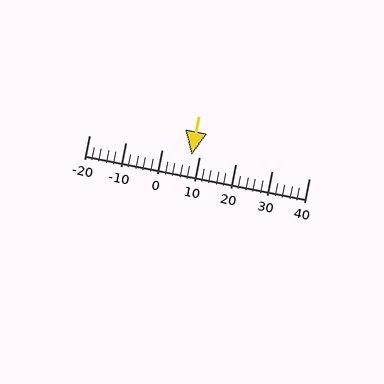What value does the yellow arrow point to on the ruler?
The yellow arrow points to approximately 8.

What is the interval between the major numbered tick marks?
The major tick marks are spaced 10 units apart.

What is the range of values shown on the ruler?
The ruler shows values from -20 to 40.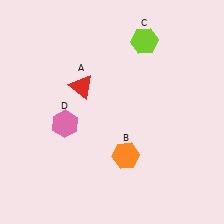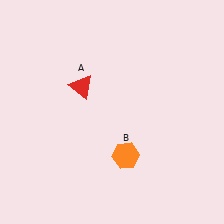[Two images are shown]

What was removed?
The pink hexagon (D), the lime hexagon (C) were removed in Image 2.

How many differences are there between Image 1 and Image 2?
There are 2 differences between the two images.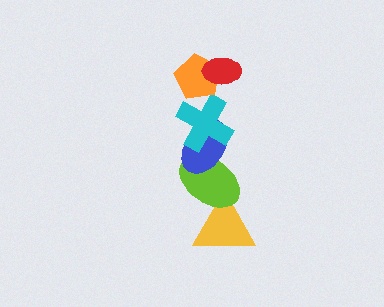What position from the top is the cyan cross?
The cyan cross is 3rd from the top.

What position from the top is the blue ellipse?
The blue ellipse is 4th from the top.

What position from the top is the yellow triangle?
The yellow triangle is 6th from the top.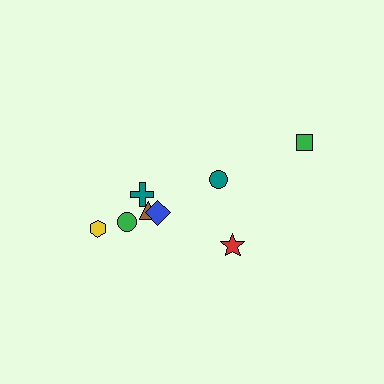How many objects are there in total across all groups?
There are 8 objects.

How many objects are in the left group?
There are 5 objects.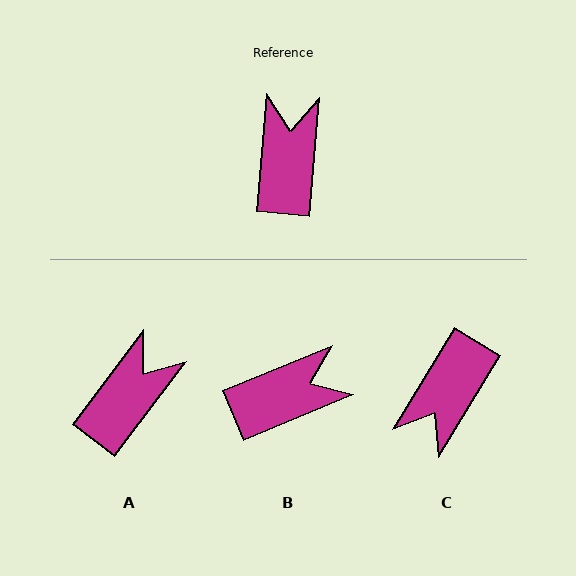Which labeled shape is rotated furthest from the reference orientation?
C, about 154 degrees away.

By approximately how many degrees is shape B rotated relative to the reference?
Approximately 63 degrees clockwise.